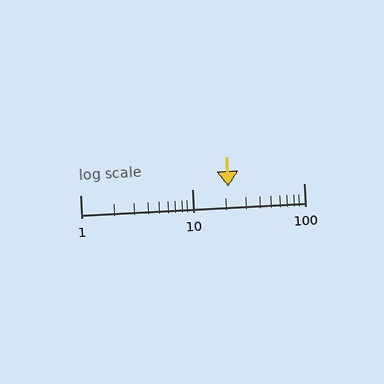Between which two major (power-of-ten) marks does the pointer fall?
The pointer is between 10 and 100.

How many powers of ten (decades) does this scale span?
The scale spans 2 decades, from 1 to 100.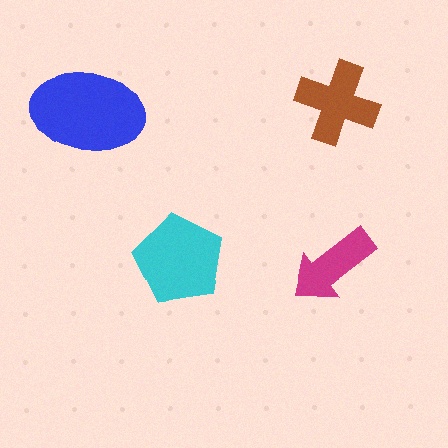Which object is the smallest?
The magenta arrow.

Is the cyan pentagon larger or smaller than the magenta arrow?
Larger.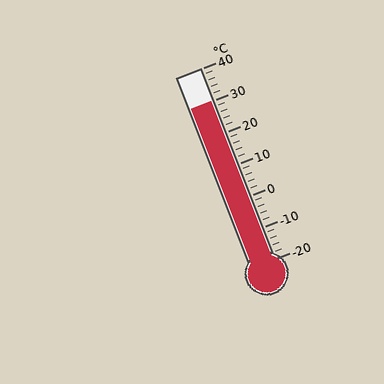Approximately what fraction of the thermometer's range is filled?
The thermometer is filled to approximately 85% of its range.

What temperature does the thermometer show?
The thermometer shows approximately 30°C.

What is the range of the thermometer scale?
The thermometer scale ranges from -20°C to 40°C.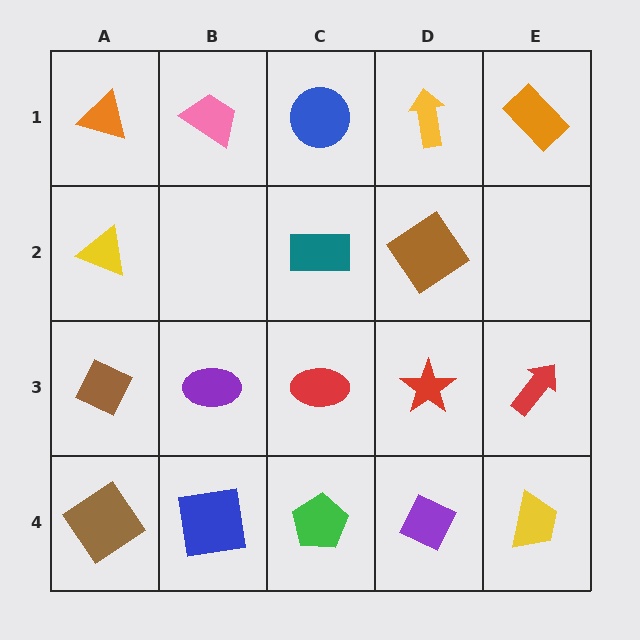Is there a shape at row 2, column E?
No, that cell is empty.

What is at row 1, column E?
An orange rectangle.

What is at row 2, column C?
A teal rectangle.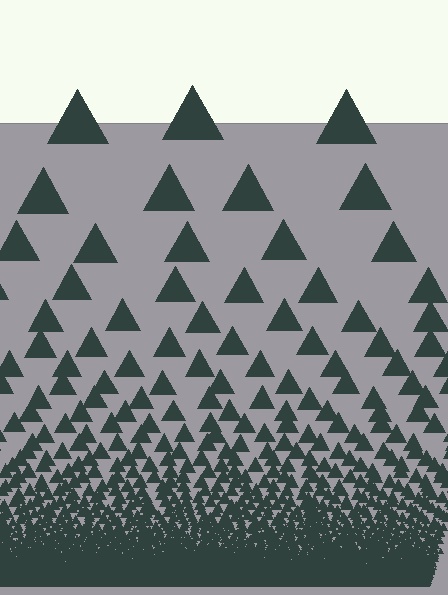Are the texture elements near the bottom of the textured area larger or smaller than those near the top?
Smaller. The gradient is inverted — elements near the bottom are smaller and denser.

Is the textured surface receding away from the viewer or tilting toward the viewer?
The surface appears to tilt toward the viewer. Texture elements get larger and sparser toward the top.